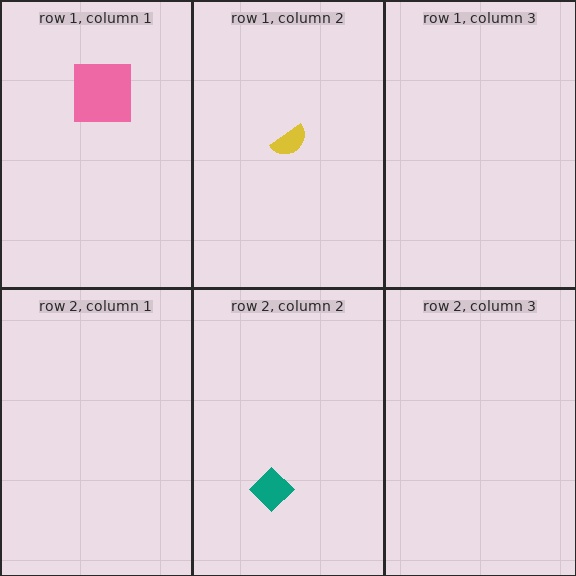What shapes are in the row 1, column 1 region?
The pink square.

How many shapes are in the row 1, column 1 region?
1.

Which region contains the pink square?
The row 1, column 1 region.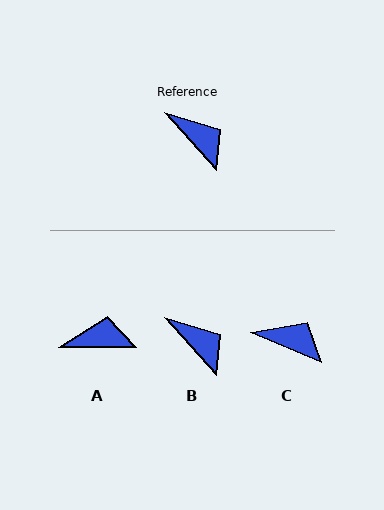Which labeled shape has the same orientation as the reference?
B.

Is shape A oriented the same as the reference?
No, it is off by about 48 degrees.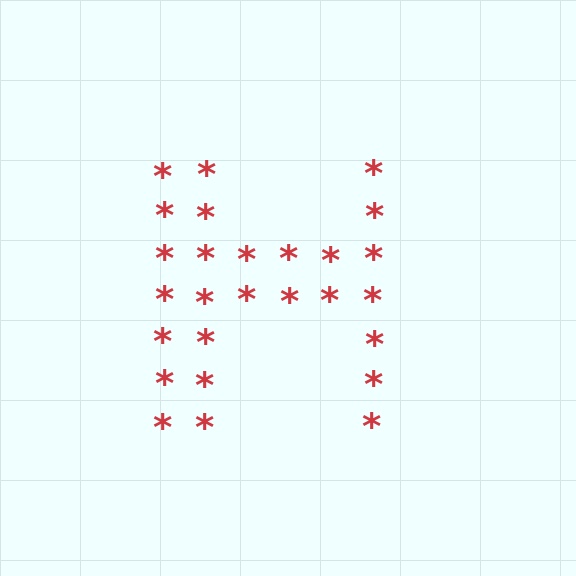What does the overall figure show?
The overall figure shows the letter H.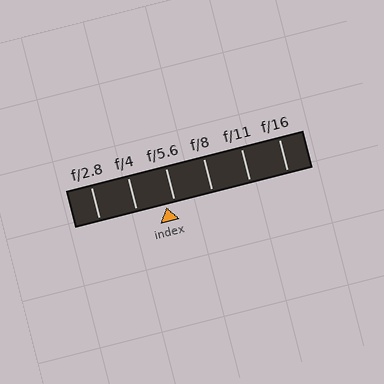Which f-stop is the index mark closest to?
The index mark is closest to f/5.6.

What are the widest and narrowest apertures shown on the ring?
The widest aperture shown is f/2.8 and the narrowest is f/16.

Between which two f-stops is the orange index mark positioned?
The index mark is between f/4 and f/5.6.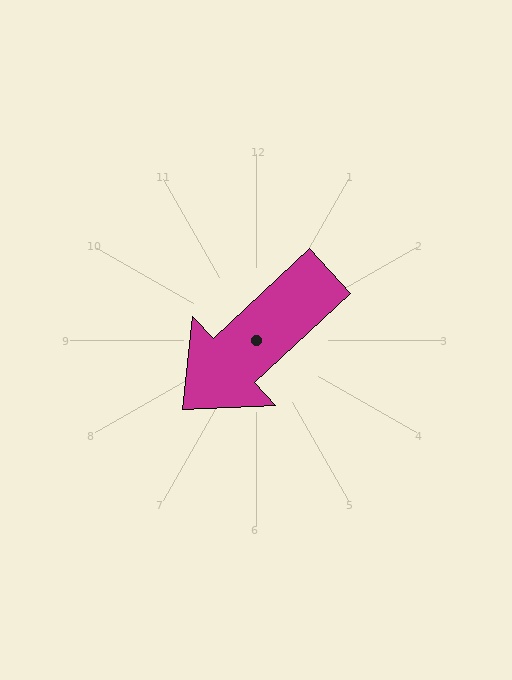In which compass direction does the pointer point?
Southwest.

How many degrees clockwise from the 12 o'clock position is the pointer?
Approximately 227 degrees.